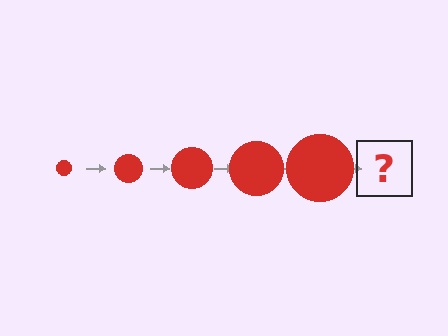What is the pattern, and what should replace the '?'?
The pattern is that the circle gets progressively larger each step. The '?' should be a red circle, larger than the previous one.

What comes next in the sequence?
The next element should be a red circle, larger than the previous one.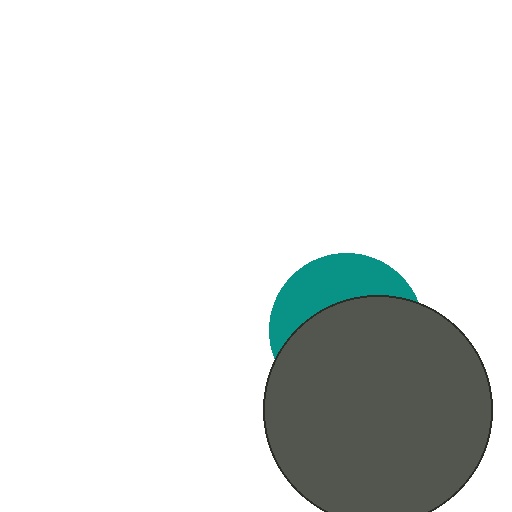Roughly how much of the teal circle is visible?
A small part of it is visible (roughly 34%).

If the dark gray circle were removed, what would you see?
You would see the complete teal circle.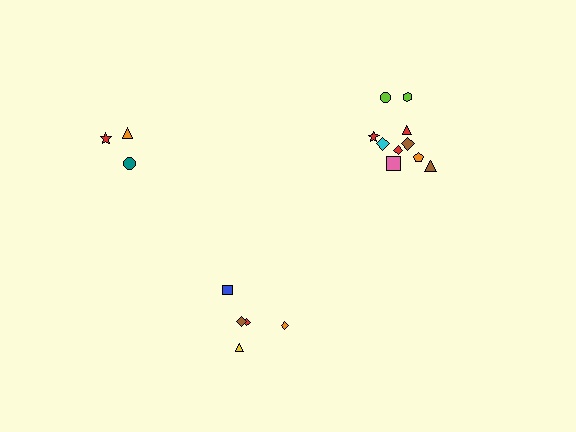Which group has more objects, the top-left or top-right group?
The top-right group.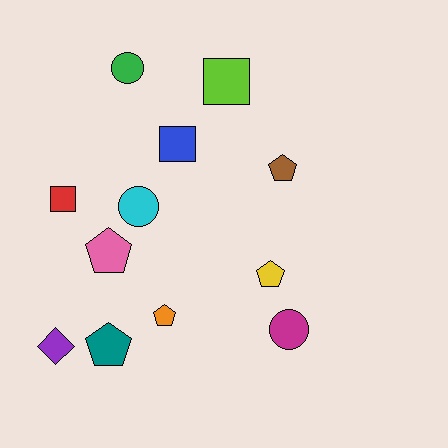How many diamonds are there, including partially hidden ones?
There is 1 diamond.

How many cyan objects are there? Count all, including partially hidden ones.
There is 1 cyan object.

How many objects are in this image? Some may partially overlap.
There are 12 objects.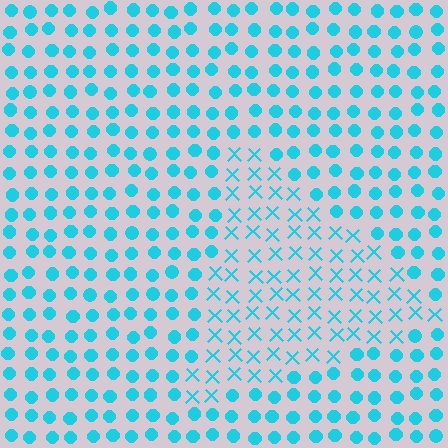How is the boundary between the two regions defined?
The boundary is defined by a change in element shape: X marks inside vs. circles outside. All elements share the same color and spacing.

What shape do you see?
I see a triangle.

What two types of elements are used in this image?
The image uses X marks inside the triangle region and circles outside it.